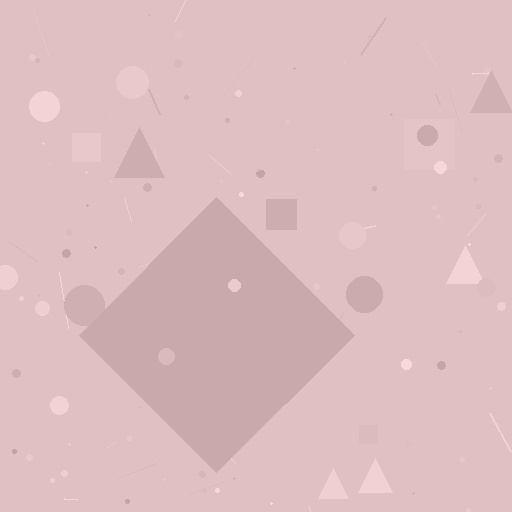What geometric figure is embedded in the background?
A diamond is embedded in the background.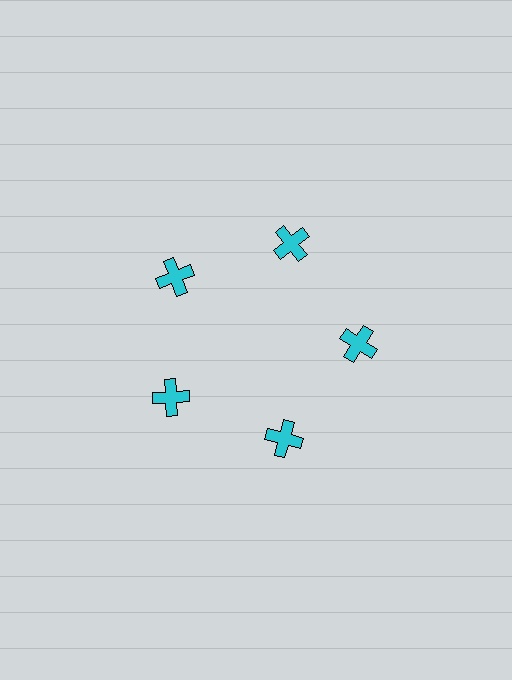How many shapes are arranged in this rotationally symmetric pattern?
There are 5 shapes, arranged in 5 groups of 1.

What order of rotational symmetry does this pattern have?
This pattern has 5-fold rotational symmetry.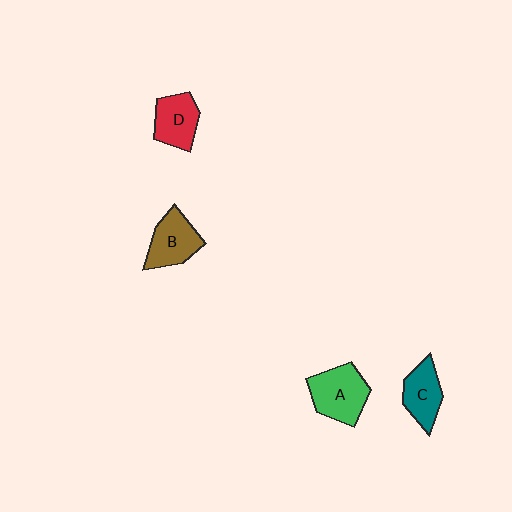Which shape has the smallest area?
Shape C (teal).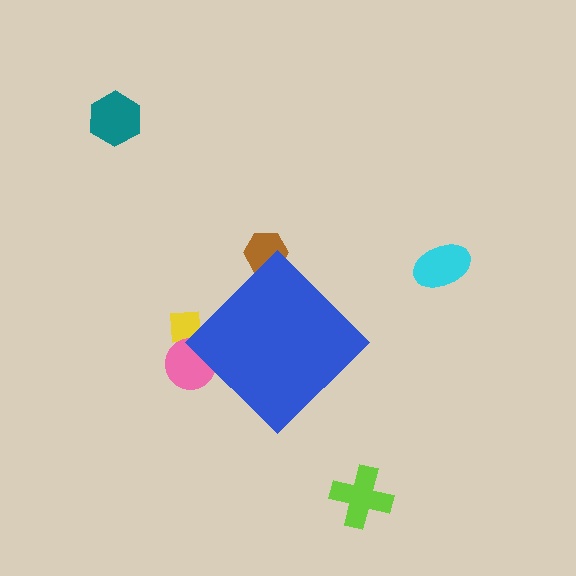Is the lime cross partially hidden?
No, the lime cross is fully visible.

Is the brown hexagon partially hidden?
Yes, the brown hexagon is partially hidden behind the blue diamond.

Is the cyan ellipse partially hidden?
No, the cyan ellipse is fully visible.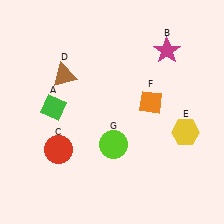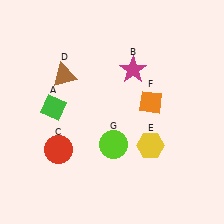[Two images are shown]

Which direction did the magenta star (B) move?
The magenta star (B) moved left.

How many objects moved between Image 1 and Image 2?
2 objects moved between the two images.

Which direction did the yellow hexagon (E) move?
The yellow hexagon (E) moved left.